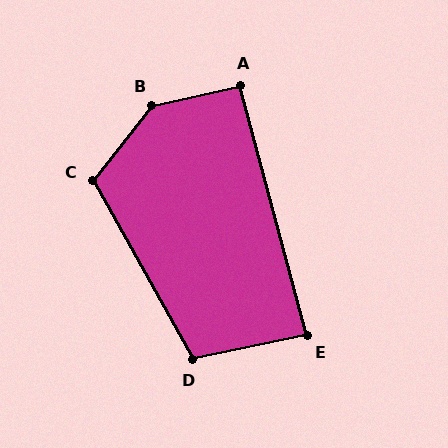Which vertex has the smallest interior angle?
E, at approximately 87 degrees.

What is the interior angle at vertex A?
Approximately 93 degrees (approximately right).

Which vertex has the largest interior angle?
B, at approximately 141 degrees.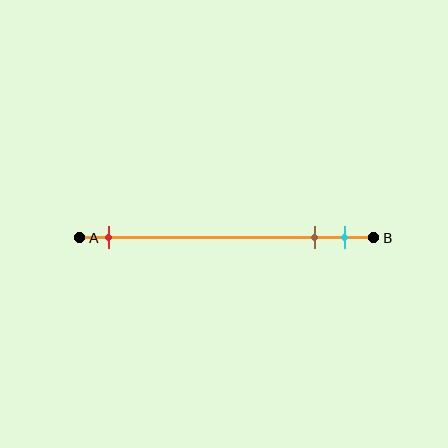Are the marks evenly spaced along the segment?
No, the marks are not evenly spaced.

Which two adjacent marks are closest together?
The brown and cyan marks are the closest adjacent pair.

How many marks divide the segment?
There are 3 marks dividing the segment.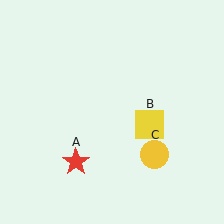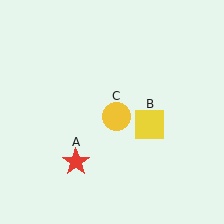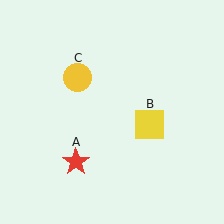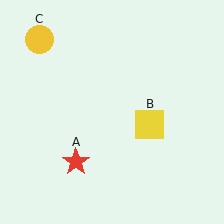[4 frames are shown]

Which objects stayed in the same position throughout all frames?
Red star (object A) and yellow square (object B) remained stationary.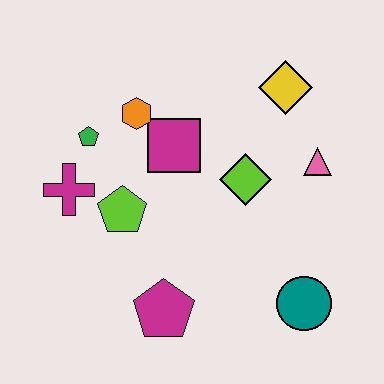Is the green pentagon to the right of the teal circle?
No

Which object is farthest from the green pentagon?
The teal circle is farthest from the green pentagon.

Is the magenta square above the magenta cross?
Yes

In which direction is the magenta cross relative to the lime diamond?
The magenta cross is to the left of the lime diamond.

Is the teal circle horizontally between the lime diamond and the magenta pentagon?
No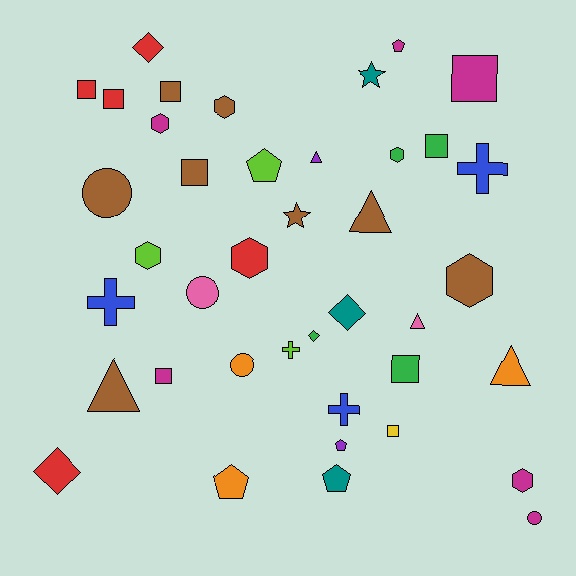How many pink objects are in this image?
There are 2 pink objects.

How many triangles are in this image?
There are 5 triangles.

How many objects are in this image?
There are 40 objects.